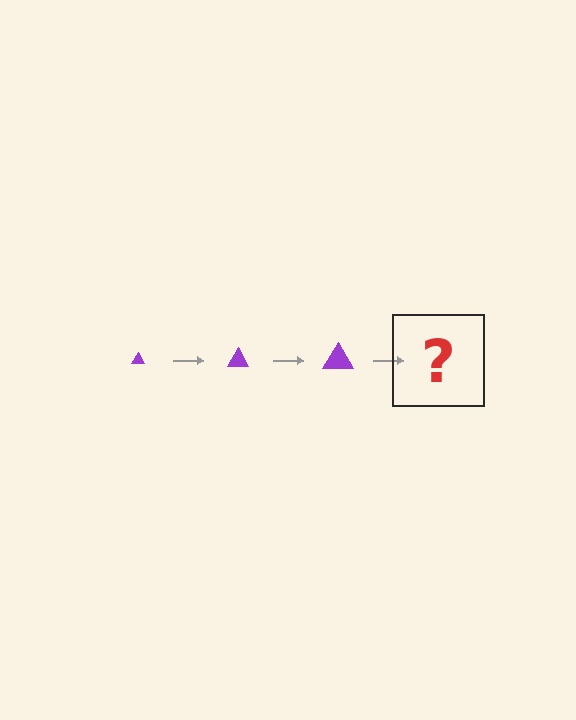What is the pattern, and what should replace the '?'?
The pattern is that the triangle gets progressively larger each step. The '?' should be a purple triangle, larger than the previous one.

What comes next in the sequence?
The next element should be a purple triangle, larger than the previous one.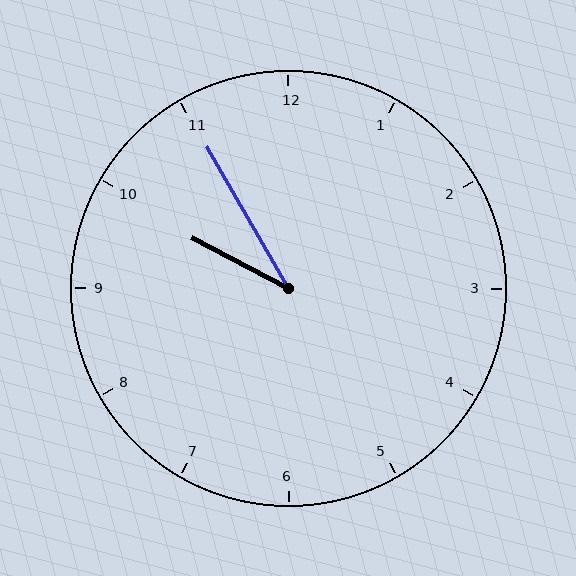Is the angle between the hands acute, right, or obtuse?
It is acute.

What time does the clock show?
9:55.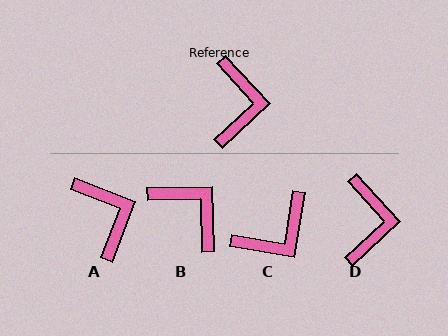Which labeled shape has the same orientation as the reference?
D.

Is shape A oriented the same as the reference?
No, it is off by about 26 degrees.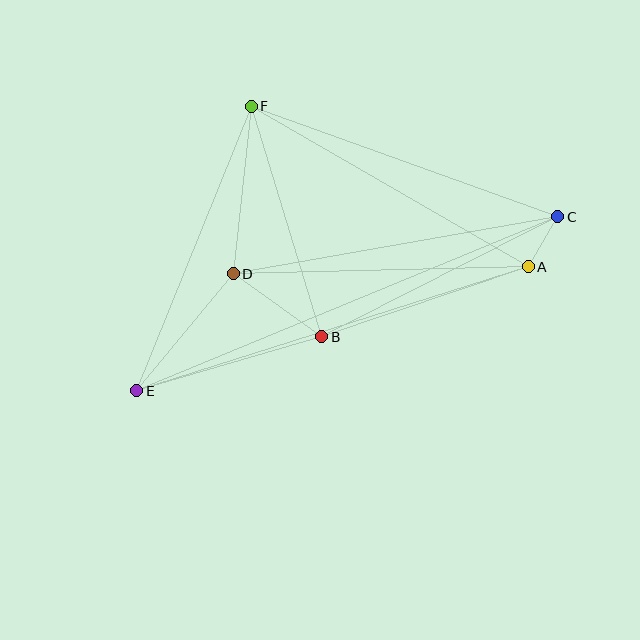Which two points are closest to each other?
Points A and C are closest to each other.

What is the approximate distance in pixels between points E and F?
The distance between E and F is approximately 307 pixels.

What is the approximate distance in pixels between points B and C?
The distance between B and C is approximately 265 pixels.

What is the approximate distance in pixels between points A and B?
The distance between A and B is approximately 218 pixels.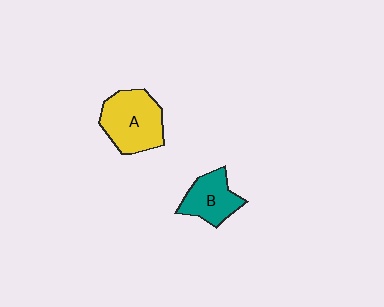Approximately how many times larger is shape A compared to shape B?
Approximately 1.5 times.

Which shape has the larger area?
Shape A (yellow).